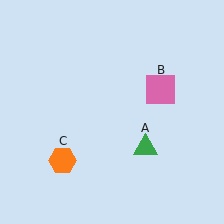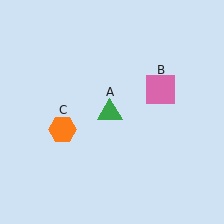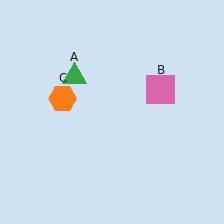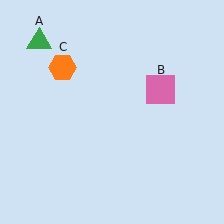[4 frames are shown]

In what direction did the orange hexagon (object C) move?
The orange hexagon (object C) moved up.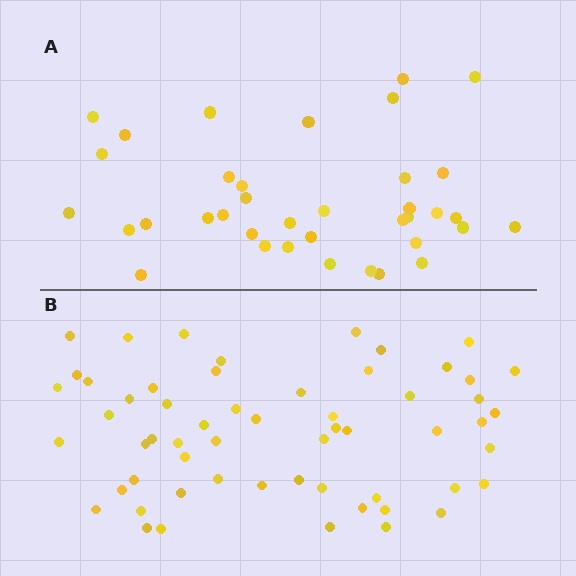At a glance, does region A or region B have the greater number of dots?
Region B (the bottom region) has more dots.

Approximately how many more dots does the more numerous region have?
Region B has approximately 20 more dots than region A.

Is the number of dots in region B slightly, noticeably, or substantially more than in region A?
Region B has substantially more. The ratio is roughly 1.6 to 1.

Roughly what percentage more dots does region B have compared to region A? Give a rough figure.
About 55% more.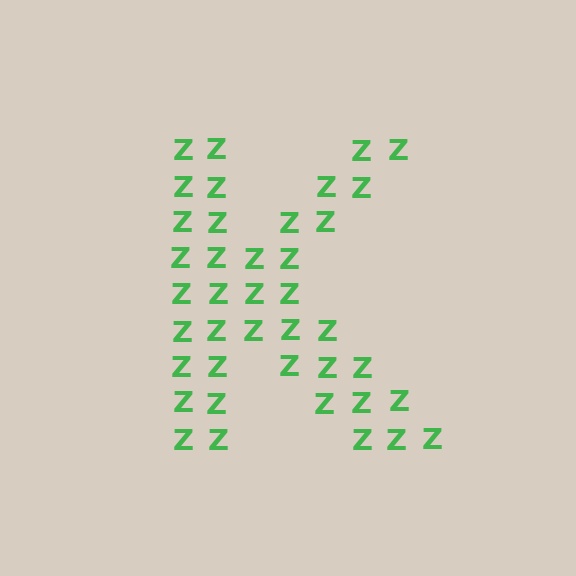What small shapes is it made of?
It is made of small letter Z's.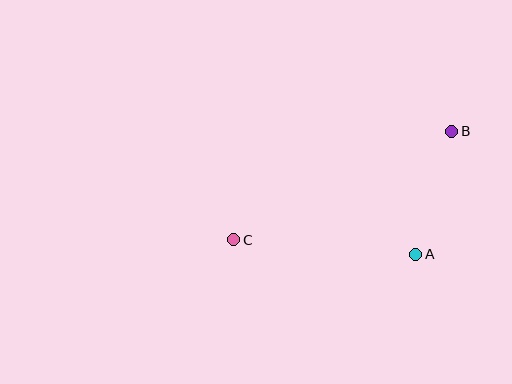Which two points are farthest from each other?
Points B and C are farthest from each other.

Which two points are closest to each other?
Points A and B are closest to each other.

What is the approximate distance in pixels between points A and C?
The distance between A and C is approximately 182 pixels.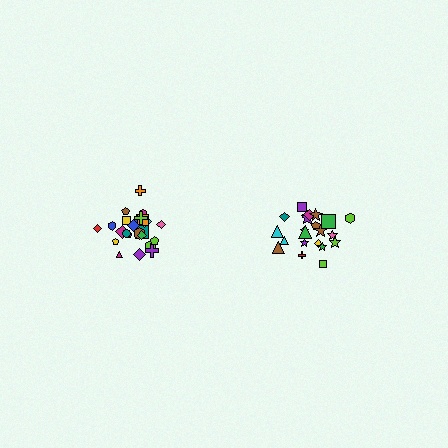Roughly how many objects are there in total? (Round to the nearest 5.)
Roughly 45 objects in total.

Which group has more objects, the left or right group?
The left group.